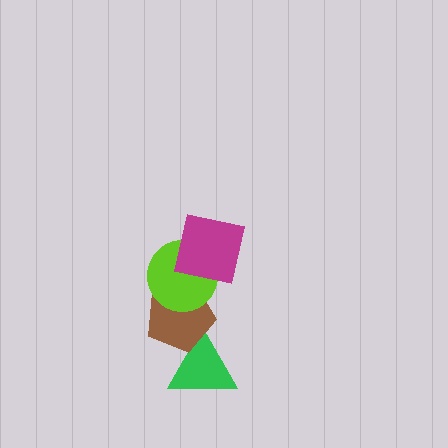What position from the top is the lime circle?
The lime circle is 2nd from the top.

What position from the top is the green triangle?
The green triangle is 4th from the top.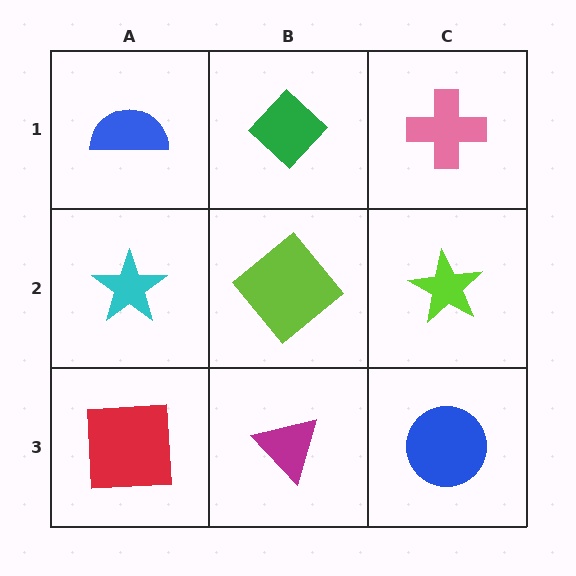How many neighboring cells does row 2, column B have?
4.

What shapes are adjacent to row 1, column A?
A cyan star (row 2, column A), a green diamond (row 1, column B).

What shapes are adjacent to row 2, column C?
A pink cross (row 1, column C), a blue circle (row 3, column C), a lime diamond (row 2, column B).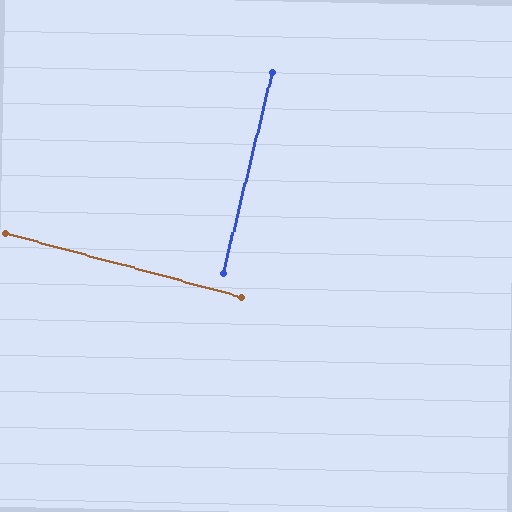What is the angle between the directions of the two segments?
Approximately 88 degrees.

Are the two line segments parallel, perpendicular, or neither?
Perpendicular — they meet at approximately 88°.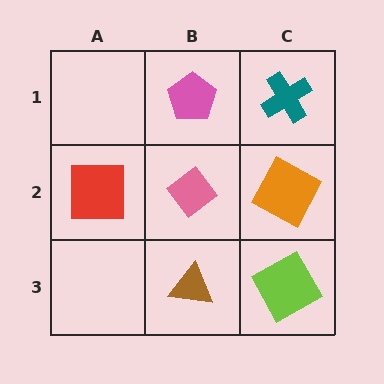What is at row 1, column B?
A pink pentagon.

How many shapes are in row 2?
3 shapes.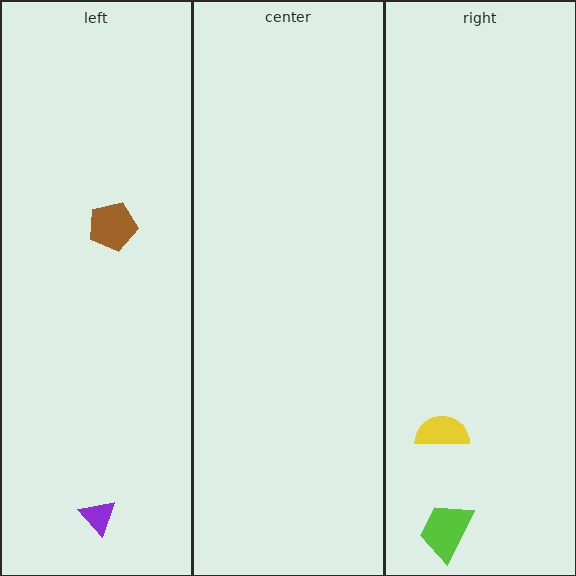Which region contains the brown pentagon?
The left region.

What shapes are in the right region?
The lime trapezoid, the yellow semicircle.